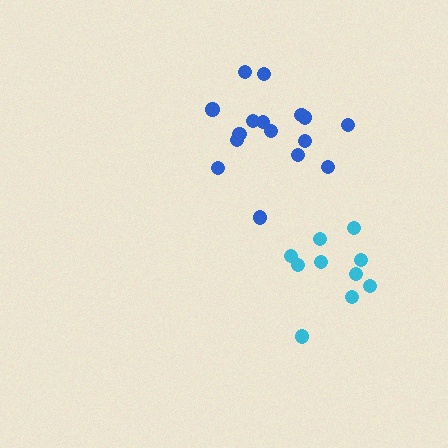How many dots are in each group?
Group 1: 16 dots, Group 2: 10 dots (26 total).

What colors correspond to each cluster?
The clusters are colored: blue, cyan.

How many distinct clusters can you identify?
There are 2 distinct clusters.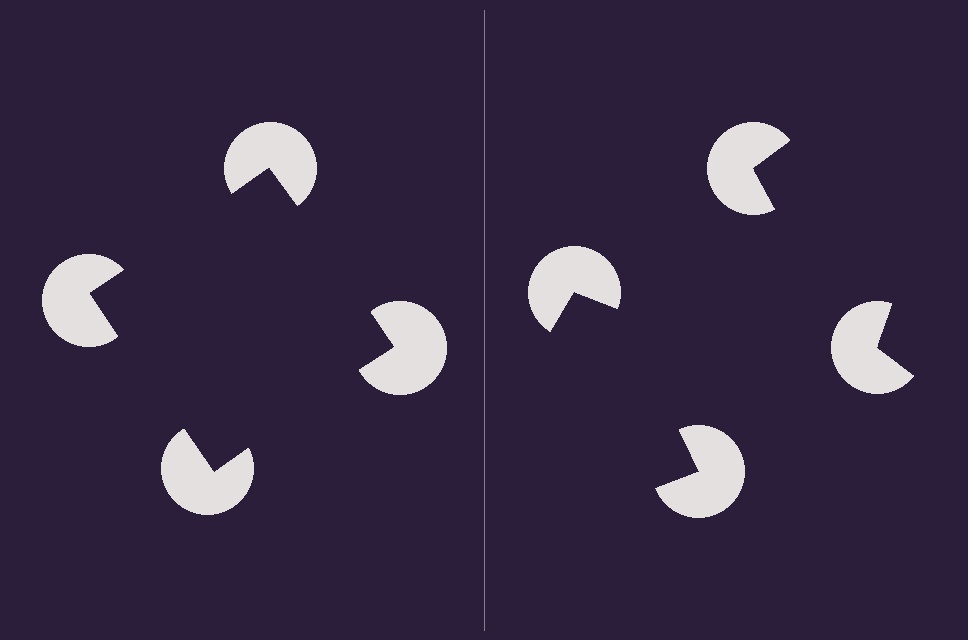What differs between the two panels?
The pac-man discs are positioned identically on both sides; only the wedge orientations differ. On the left they align to a square; on the right they are misaligned.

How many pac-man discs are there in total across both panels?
8 — 4 on each side.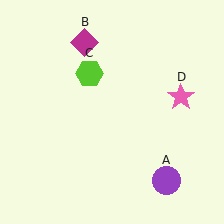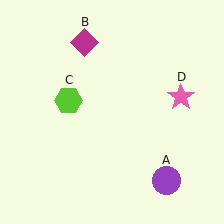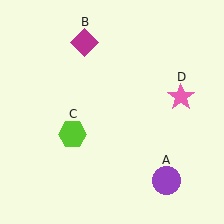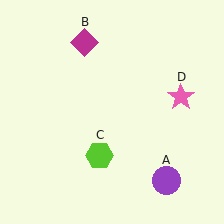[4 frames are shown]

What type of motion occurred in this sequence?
The lime hexagon (object C) rotated counterclockwise around the center of the scene.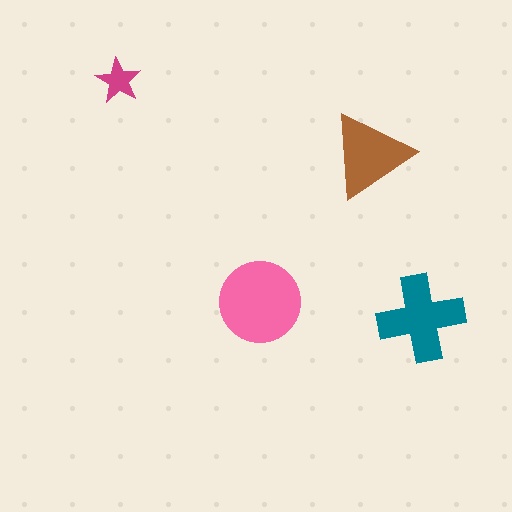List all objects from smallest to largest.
The magenta star, the brown triangle, the teal cross, the pink circle.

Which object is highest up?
The magenta star is topmost.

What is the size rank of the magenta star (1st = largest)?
4th.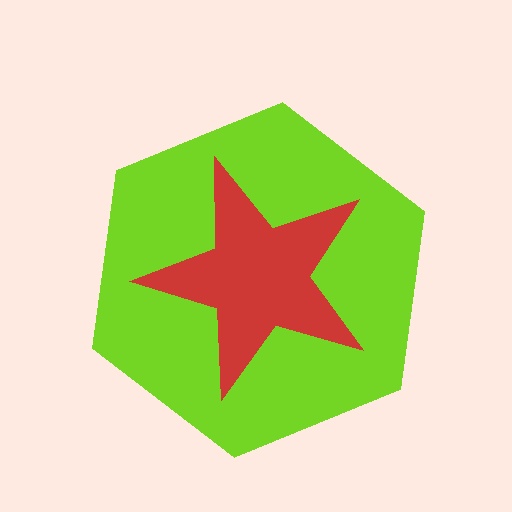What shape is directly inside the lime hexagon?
The red star.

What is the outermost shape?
The lime hexagon.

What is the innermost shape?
The red star.